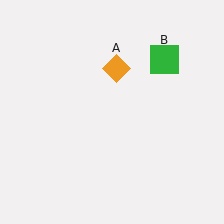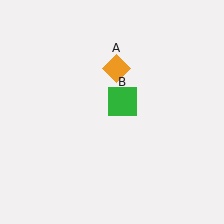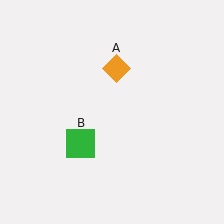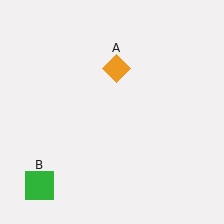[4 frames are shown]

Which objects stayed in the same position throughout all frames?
Orange diamond (object A) remained stationary.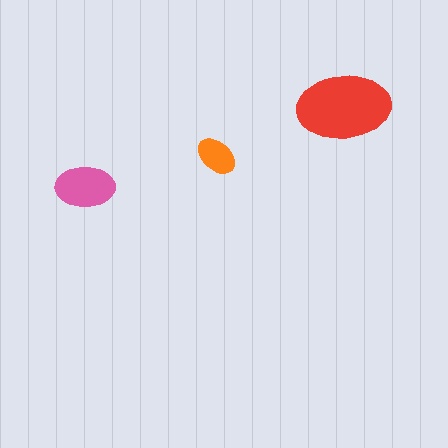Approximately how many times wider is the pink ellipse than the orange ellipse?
About 1.5 times wider.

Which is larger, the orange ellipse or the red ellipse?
The red one.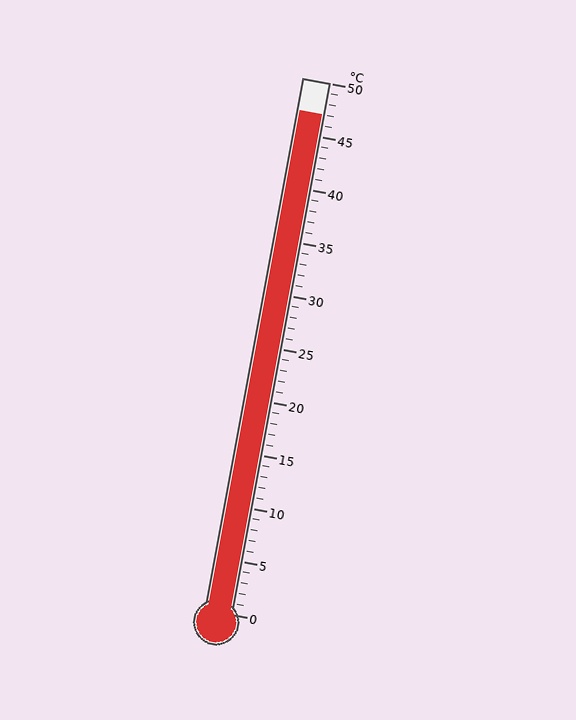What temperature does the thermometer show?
The thermometer shows approximately 47°C.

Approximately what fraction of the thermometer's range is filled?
The thermometer is filled to approximately 95% of its range.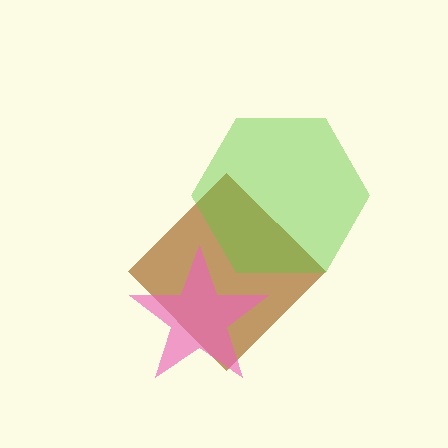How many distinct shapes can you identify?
There are 3 distinct shapes: a brown diamond, a lime hexagon, a pink star.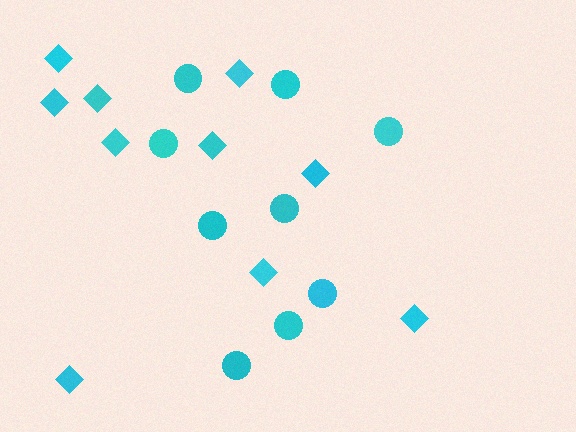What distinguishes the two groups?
There are 2 groups: one group of circles (9) and one group of diamonds (10).